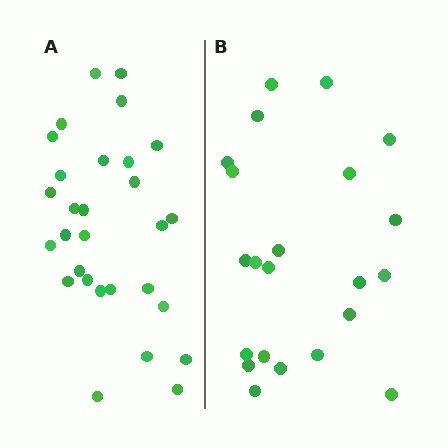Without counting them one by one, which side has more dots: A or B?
Region A (the left region) has more dots.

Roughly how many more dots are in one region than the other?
Region A has roughly 8 or so more dots than region B.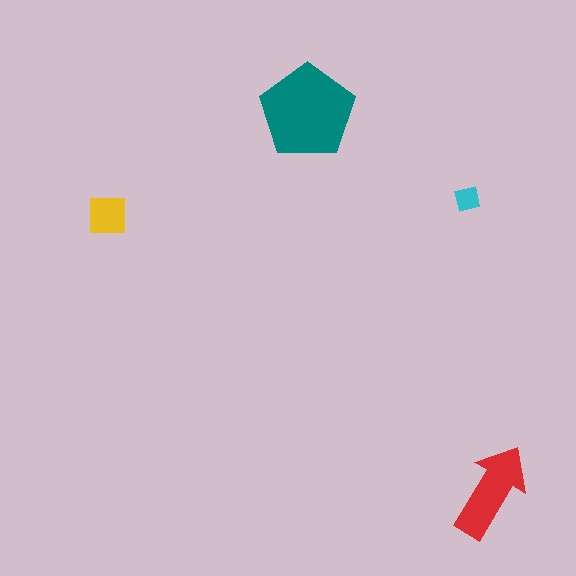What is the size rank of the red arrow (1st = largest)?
2nd.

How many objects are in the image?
There are 4 objects in the image.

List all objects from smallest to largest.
The cyan square, the yellow square, the red arrow, the teal pentagon.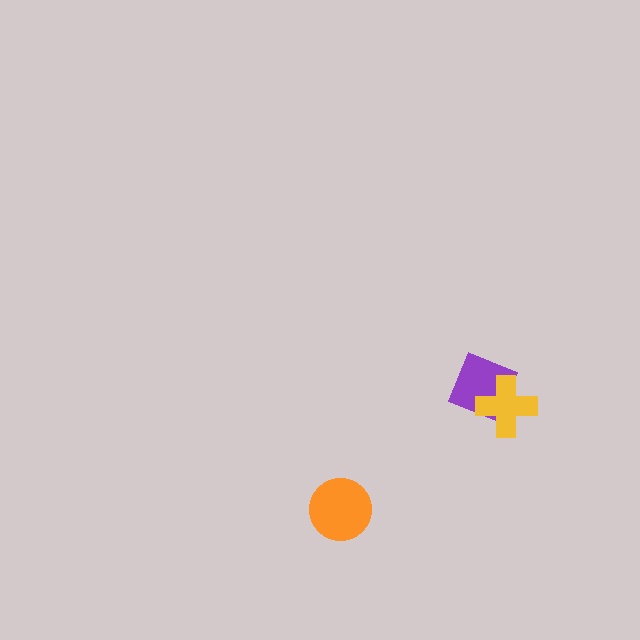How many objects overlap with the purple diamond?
1 object overlaps with the purple diamond.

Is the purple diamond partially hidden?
Yes, it is partially covered by another shape.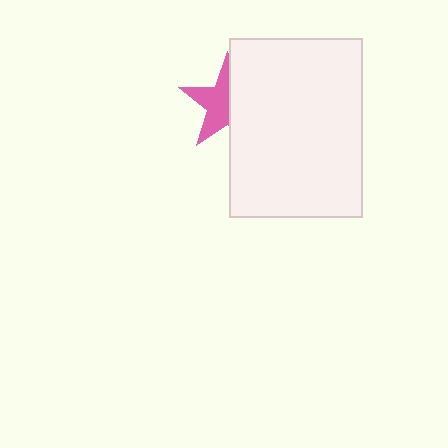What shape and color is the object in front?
The object in front is a white rectangle.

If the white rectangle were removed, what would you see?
You would see the complete pink star.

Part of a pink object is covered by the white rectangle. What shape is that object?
It is a star.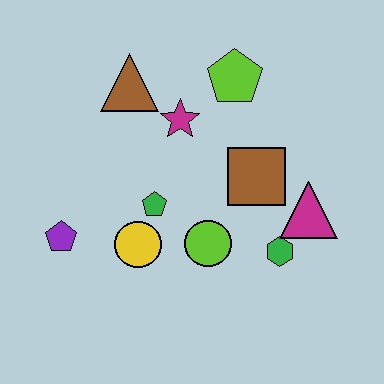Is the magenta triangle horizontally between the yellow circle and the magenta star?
No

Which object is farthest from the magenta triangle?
The purple pentagon is farthest from the magenta triangle.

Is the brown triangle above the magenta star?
Yes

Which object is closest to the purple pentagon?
The yellow circle is closest to the purple pentagon.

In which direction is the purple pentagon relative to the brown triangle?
The purple pentagon is below the brown triangle.